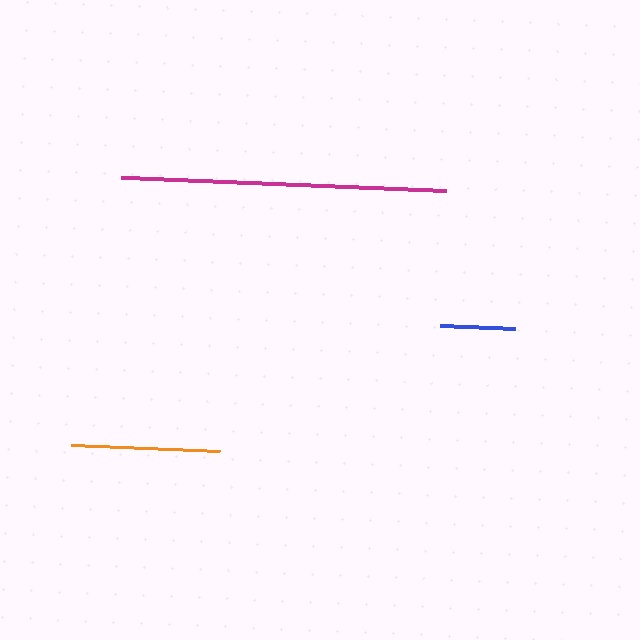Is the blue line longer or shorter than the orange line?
The orange line is longer than the blue line.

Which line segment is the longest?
The magenta line is the longest at approximately 327 pixels.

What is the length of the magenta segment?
The magenta segment is approximately 327 pixels long.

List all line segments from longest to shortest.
From longest to shortest: magenta, orange, blue.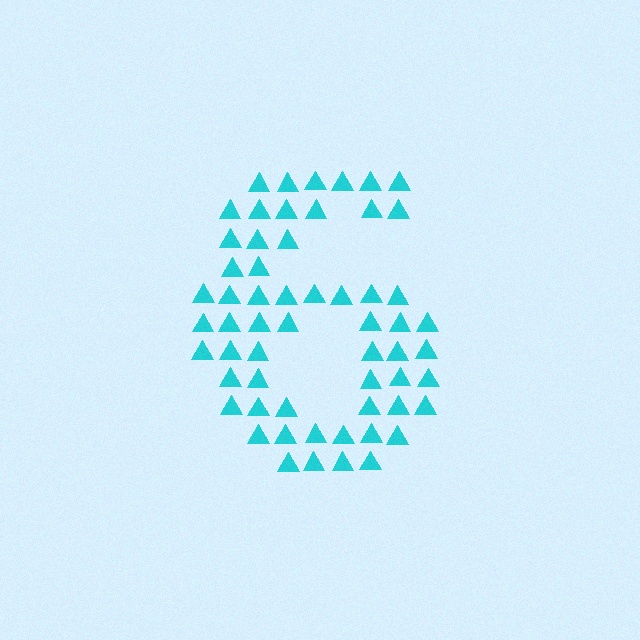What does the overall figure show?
The overall figure shows the digit 6.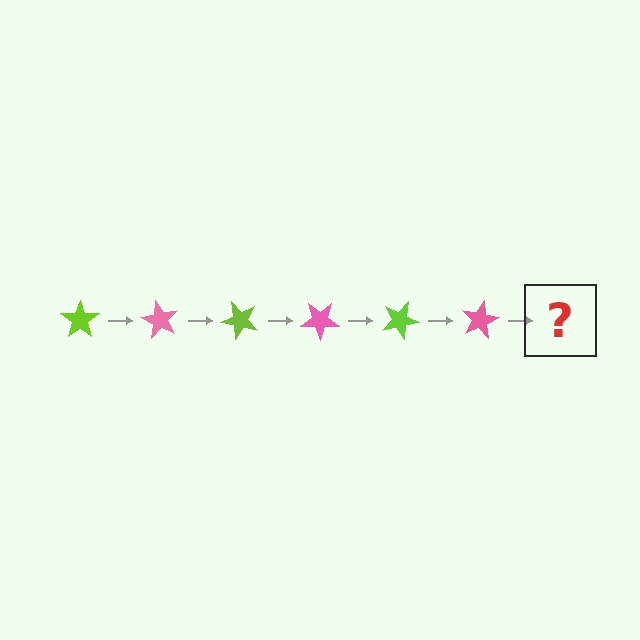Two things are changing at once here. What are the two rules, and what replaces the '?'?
The two rules are that it rotates 60 degrees each step and the color cycles through lime and pink. The '?' should be a lime star, rotated 360 degrees from the start.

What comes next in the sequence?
The next element should be a lime star, rotated 360 degrees from the start.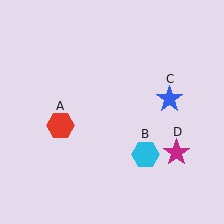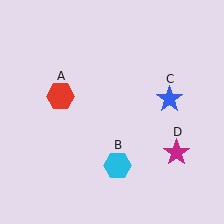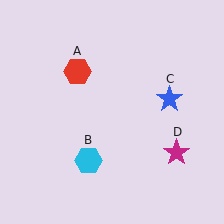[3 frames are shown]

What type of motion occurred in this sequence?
The red hexagon (object A), cyan hexagon (object B) rotated clockwise around the center of the scene.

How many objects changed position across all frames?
2 objects changed position: red hexagon (object A), cyan hexagon (object B).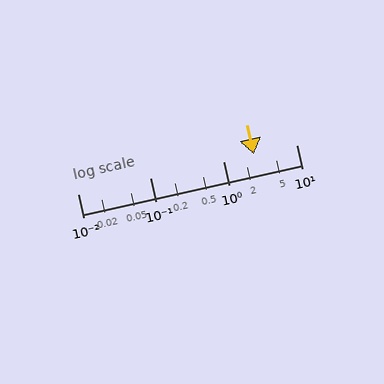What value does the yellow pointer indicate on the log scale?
The pointer indicates approximately 2.6.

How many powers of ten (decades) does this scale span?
The scale spans 3 decades, from 0.01 to 10.